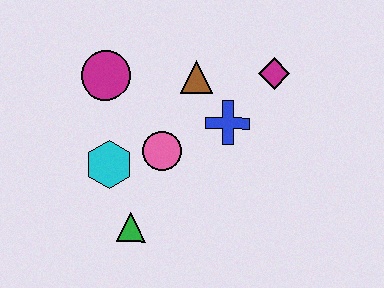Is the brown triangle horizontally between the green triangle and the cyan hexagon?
No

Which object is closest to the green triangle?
The cyan hexagon is closest to the green triangle.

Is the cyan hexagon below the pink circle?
Yes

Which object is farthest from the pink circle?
The magenta diamond is farthest from the pink circle.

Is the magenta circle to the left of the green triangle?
Yes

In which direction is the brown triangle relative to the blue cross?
The brown triangle is above the blue cross.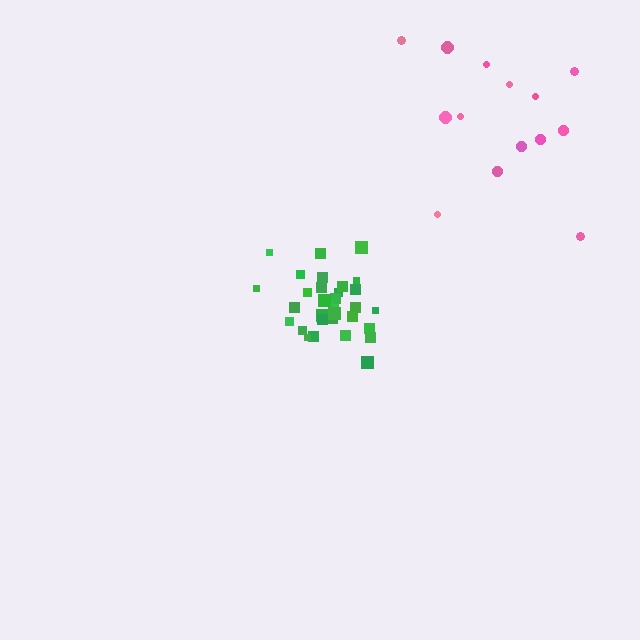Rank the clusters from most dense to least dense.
green, pink.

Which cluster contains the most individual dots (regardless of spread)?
Green (34).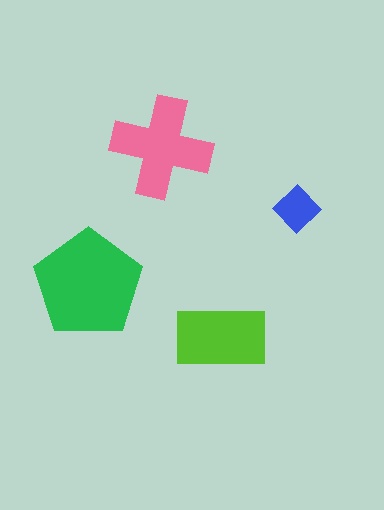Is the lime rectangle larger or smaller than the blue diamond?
Larger.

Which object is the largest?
The green pentagon.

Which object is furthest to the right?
The blue diamond is rightmost.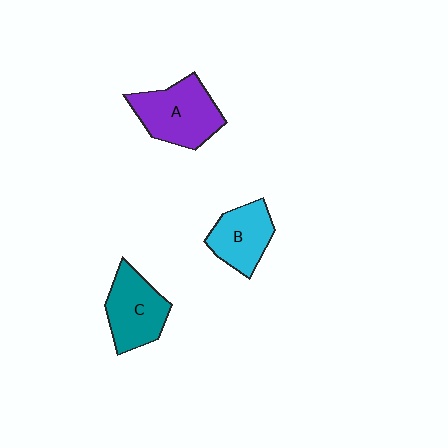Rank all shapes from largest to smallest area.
From largest to smallest: A (purple), C (teal), B (cyan).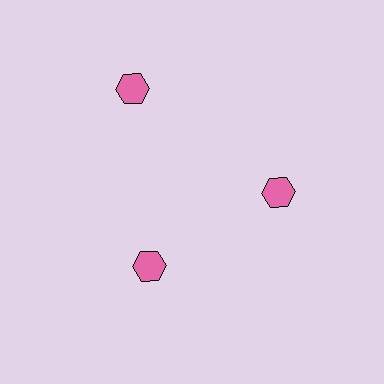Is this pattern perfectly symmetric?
No. The 3 pink hexagons are arranged in a ring, but one element near the 11 o'clock position is pushed outward from the center, breaking the 3-fold rotational symmetry.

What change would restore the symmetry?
The symmetry would be restored by moving it inward, back onto the ring so that all 3 hexagons sit at equal angles and equal distance from the center.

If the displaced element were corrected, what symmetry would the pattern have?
It would have 3-fold rotational symmetry — the pattern would map onto itself every 120 degrees.